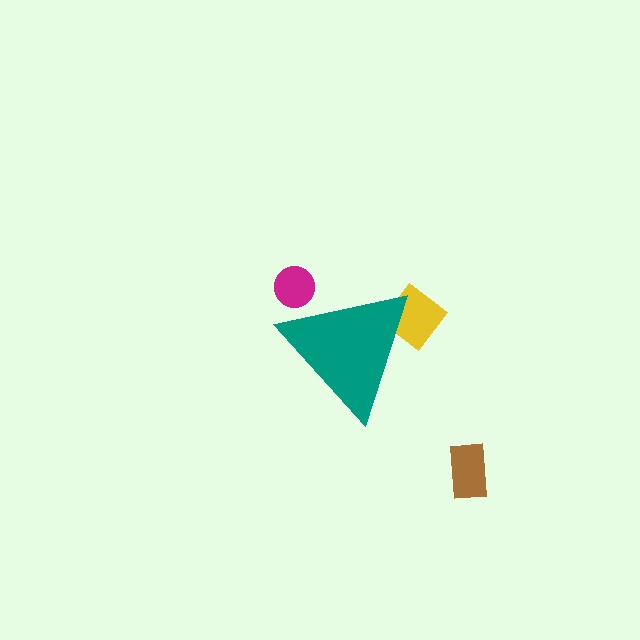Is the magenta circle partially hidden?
Yes, the magenta circle is partially hidden behind the teal triangle.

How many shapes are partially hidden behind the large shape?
2 shapes are partially hidden.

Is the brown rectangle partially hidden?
No, the brown rectangle is fully visible.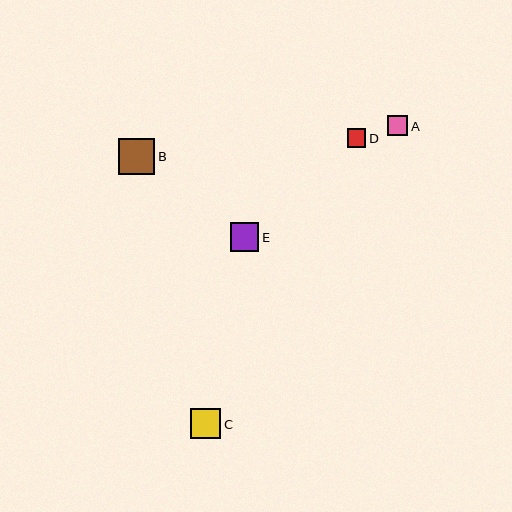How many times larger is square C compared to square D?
Square C is approximately 1.6 times the size of square D.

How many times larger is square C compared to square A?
Square C is approximately 1.5 times the size of square A.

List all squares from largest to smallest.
From largest to smallest: B, C, E, A, D.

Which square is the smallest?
Square D is the smallest with a size of approximately 19 pixels.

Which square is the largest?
Square B is the largest with a size of approximately 36 pixels.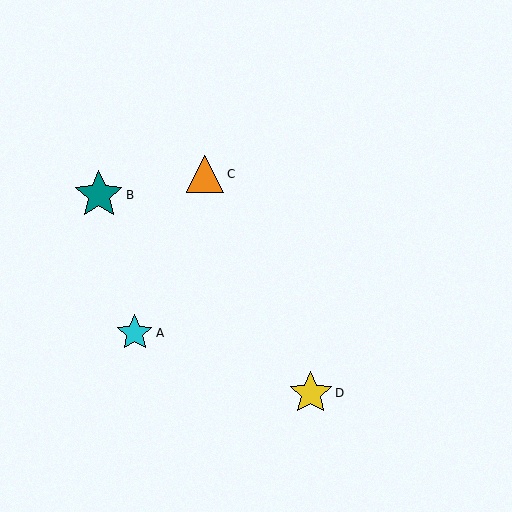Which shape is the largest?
The teal star (labeled B) is the largest.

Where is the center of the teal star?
The center of the teal star is at (99, 195).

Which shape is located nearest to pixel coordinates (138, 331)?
The cyan star (labeled A) at (135, 333) is nearest to that location.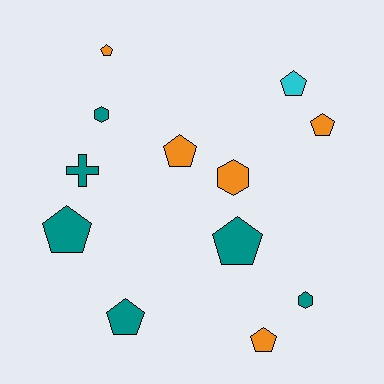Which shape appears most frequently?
Pentagon, with 8 objects.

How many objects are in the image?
There are 12 objects.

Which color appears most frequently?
Teal, with 6 objects.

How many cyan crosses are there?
There are no cyan crosses.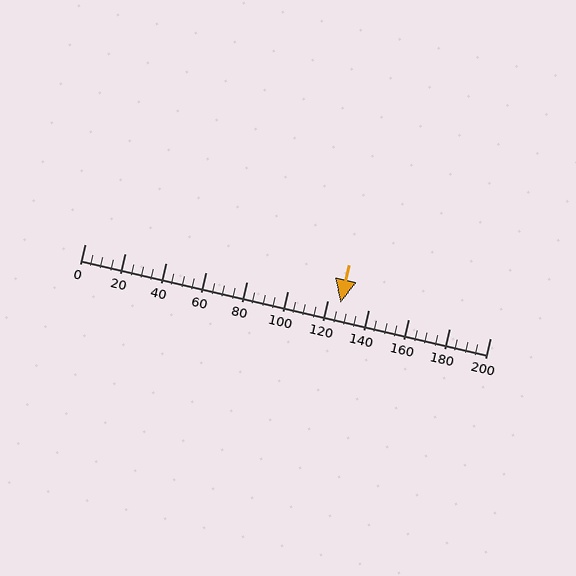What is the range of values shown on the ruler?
The ruler shows values from 0 to 200.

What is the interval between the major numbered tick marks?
The major tick marks are spaced 20 units apart.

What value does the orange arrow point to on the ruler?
The orange arrow points to approximately 126.